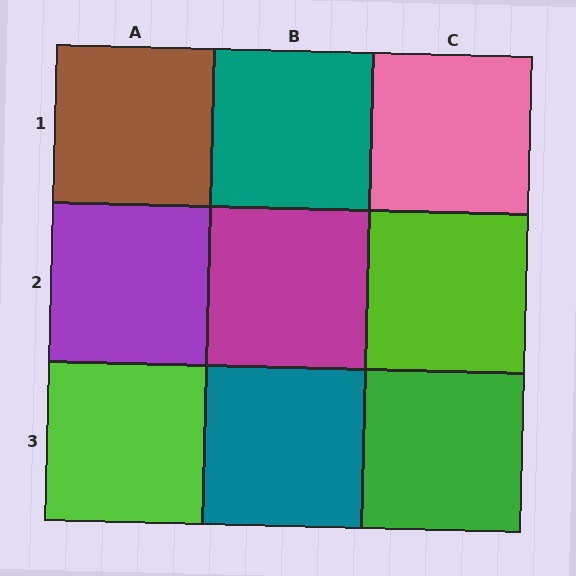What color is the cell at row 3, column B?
Teal.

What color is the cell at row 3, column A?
Lime.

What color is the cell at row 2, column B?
Magenta.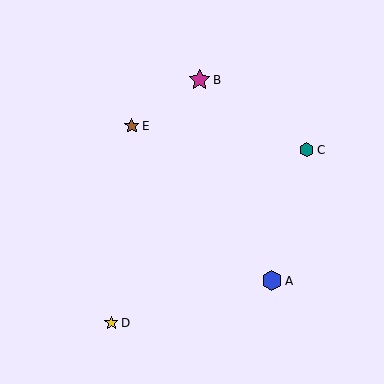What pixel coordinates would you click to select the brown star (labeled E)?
Click at (132, 126) to select the brown star E.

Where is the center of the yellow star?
The center of the yellow star is at (111, 323).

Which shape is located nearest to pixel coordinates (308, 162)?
The teal hexagon (labeled C) at (307, 150) is nearest to that location.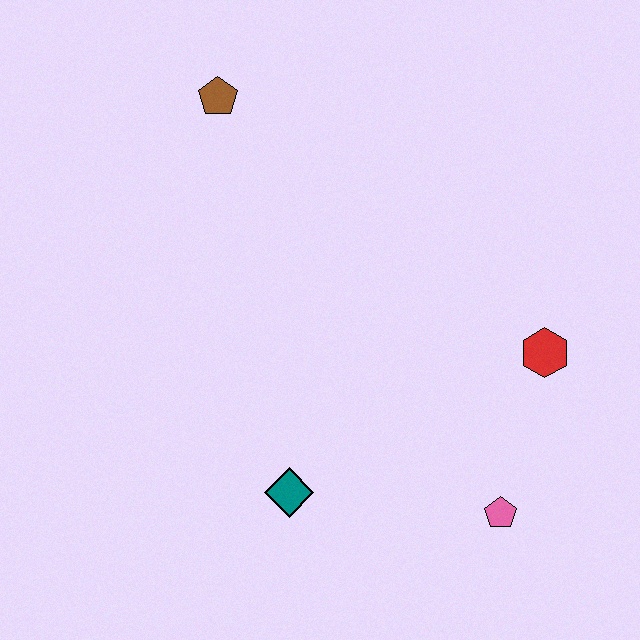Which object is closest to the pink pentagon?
The red hexagon is closest to the pink pentagon.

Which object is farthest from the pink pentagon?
The brown pentagon is farthest from the pink pentagon.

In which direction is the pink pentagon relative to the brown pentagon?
The pink pentagon is below the brown pentagon.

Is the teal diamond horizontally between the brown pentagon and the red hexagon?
Yes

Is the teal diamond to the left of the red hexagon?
Yes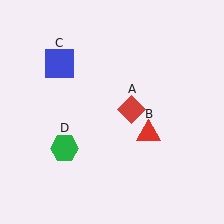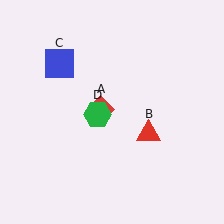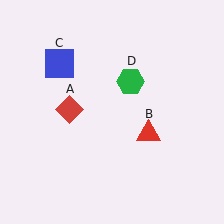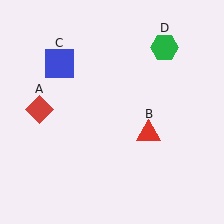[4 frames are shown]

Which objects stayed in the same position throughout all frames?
Red triangle (object B) and blue square (object C) remained stationary.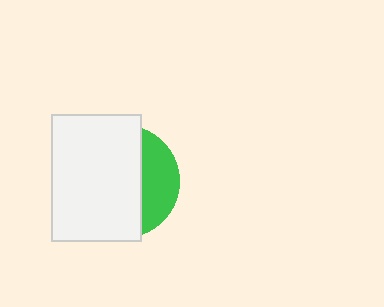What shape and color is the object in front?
The object in front is a white rectangle.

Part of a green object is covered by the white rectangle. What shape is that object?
It is a circle.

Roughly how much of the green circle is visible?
A small part of it is visible (roughly 30%).